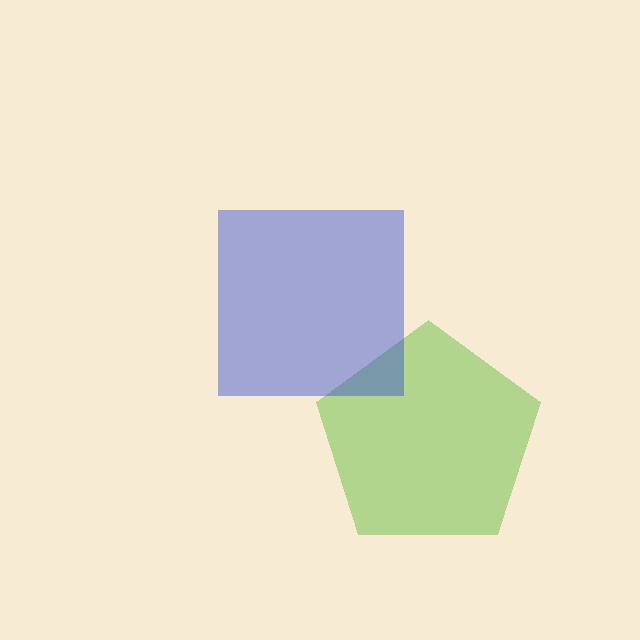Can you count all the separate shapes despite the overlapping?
Yes, there are 2 separate shapes.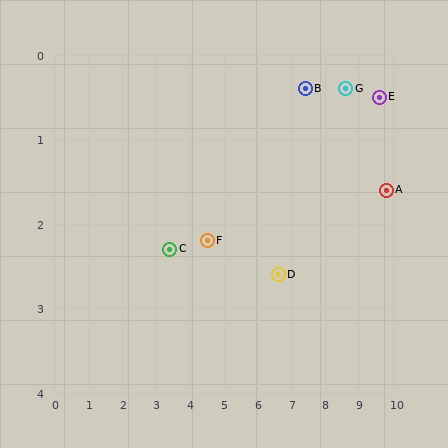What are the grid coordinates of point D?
Point D is at approximately (6.6, 2.6).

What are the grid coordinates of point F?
Point F is at approximately (4.5, 2.2).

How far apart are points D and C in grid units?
Points D and C are about 3.2 grid units apart.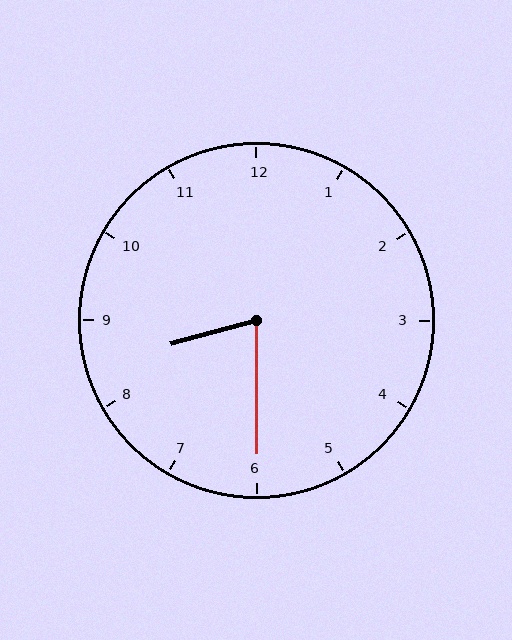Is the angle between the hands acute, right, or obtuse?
It is acute.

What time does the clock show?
8:30.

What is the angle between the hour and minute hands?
Approximately 75 degrees.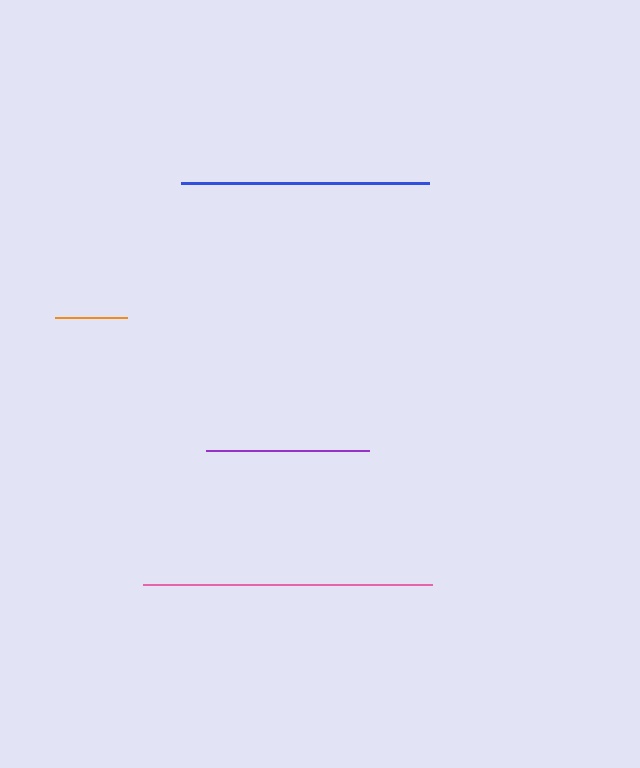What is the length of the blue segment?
The blue segment is approximately 249 pixels long.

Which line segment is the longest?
The pink line is the longest at approximately 289 pixels.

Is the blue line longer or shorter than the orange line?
The blue line is longer than the orange line.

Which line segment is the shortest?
The orange line is the shortest at approximately 72 pixels.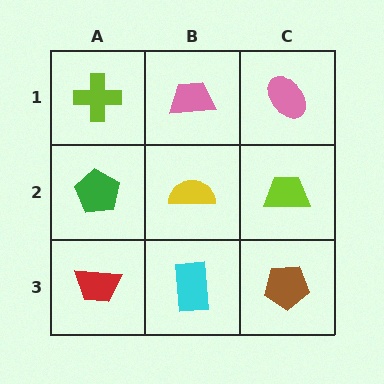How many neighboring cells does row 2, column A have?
3.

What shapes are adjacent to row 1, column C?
A lime trapezoid (row 2, column C), a pink trapezoid (row 1, column B).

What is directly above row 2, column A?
A lime cross.